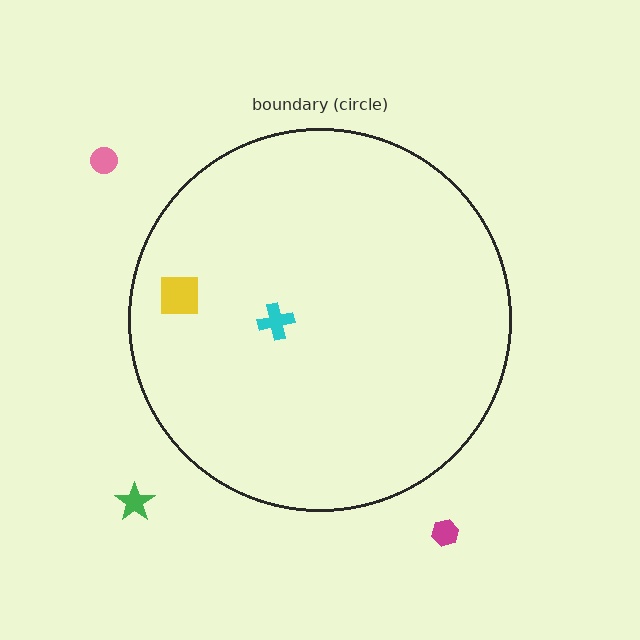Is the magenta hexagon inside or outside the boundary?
Outside.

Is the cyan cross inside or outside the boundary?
Inside.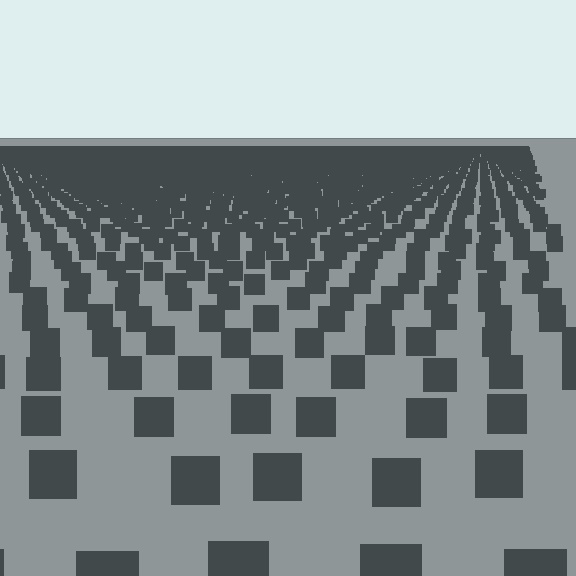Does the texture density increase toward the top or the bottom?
Density increases toward the top.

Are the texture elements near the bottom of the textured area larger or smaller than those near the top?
Larger. Near the bottom, elements are closer to the viewer and appear at a bigger on-screen size.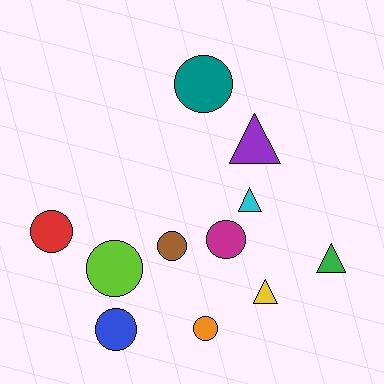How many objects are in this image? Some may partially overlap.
There are 11 objects.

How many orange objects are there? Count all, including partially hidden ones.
There is 1 orange object.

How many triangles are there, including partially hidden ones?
There are 4 triangles.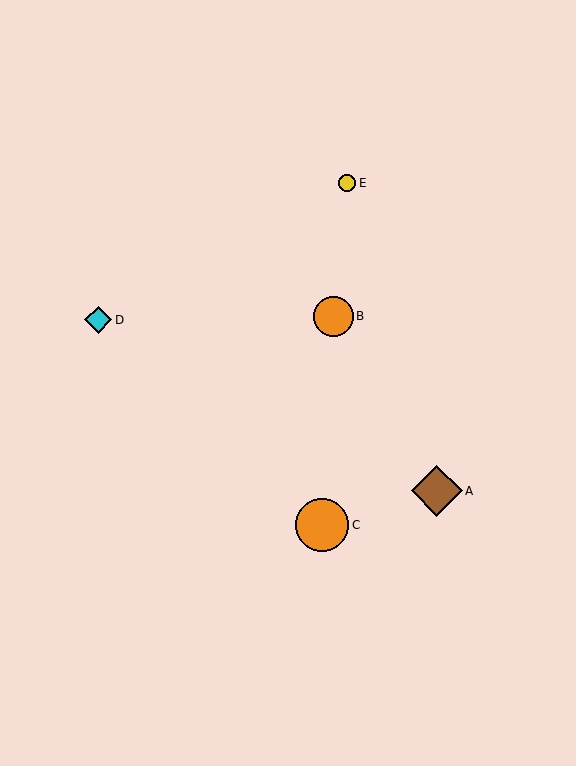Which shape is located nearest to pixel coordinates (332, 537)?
The orange circle (labeled C) at (322, 525) is nearest to that location.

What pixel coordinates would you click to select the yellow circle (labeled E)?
Click at (347, 183) to select the yellow circle E.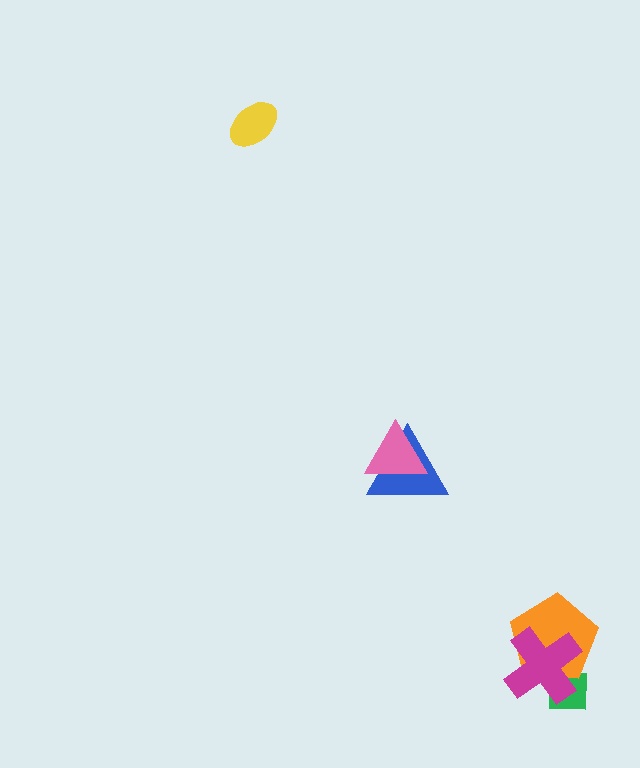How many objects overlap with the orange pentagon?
2 objects overlap with the orange pentagon.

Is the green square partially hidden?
Yes, it is partially covered by another shape.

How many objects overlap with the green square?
2 objects overlap with the green square.